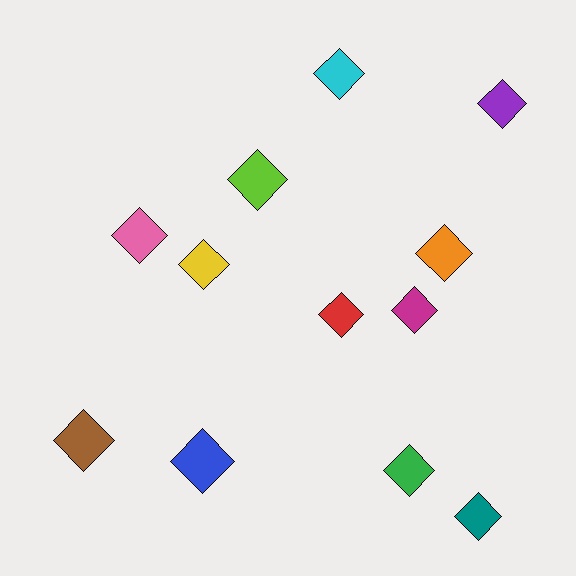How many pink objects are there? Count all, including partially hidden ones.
There is 1 pink object.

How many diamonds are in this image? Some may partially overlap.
There are 12 diamonds.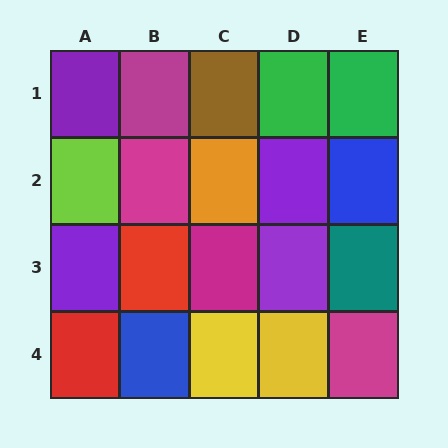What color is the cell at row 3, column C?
Magenta.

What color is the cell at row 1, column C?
Brown.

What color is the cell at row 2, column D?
Purple.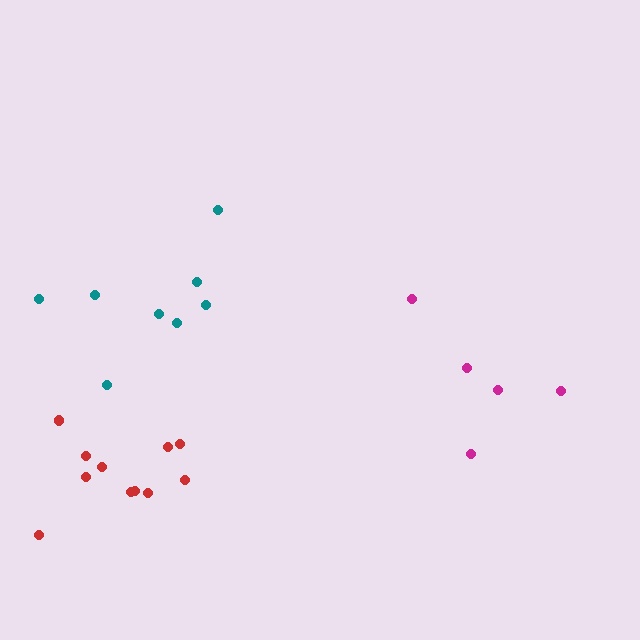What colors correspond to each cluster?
The clusters are colored: teal, magenta, red.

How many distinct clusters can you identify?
There are 3 distinct clusters.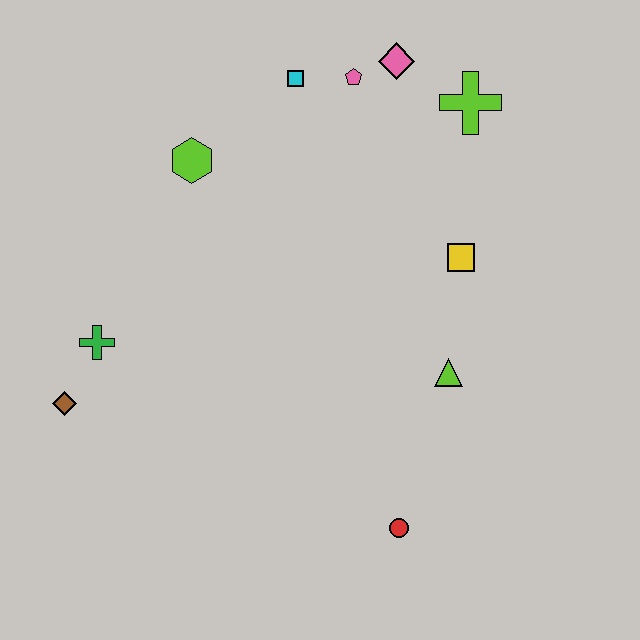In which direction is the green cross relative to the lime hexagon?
The green cross is below the lime hexagon.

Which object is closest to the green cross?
The brown diamond is closest to the green cross.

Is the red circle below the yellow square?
Yes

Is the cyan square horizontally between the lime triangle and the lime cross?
No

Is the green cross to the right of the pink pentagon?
No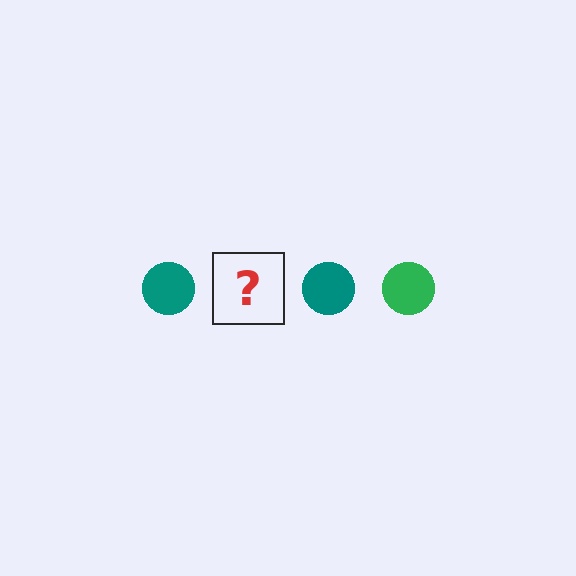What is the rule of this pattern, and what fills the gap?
The rule is that the pattern cycles through teal, green circles. The gap should be filled with a green circle.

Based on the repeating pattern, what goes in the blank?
The blank should be a green circle.